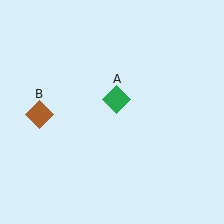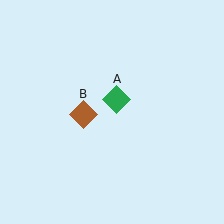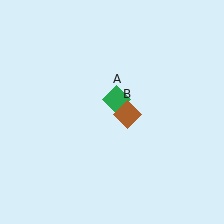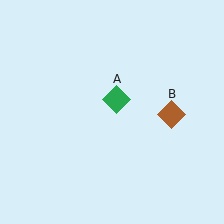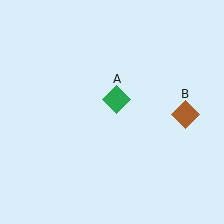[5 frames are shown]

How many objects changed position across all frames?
1 object changed position: brown diamond (object B).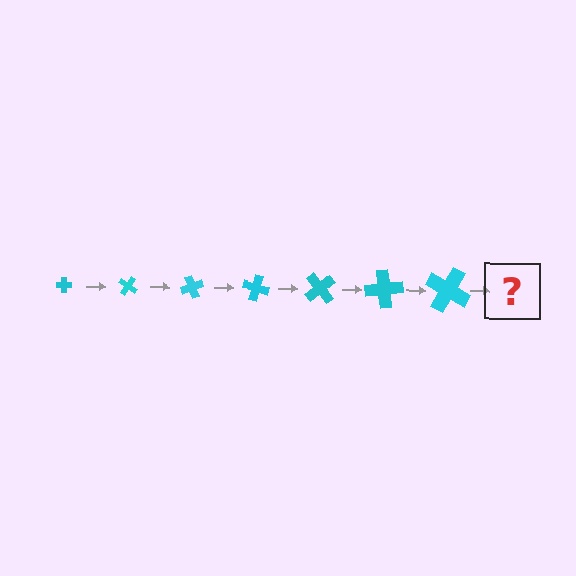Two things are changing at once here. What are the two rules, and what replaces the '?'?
The two rules are that the cross grows larger each step and it rotates 35 degrees each step. The '?' should be a cross, larger than the previous one and rotated 245 degrees from the start.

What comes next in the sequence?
The next element should be a cross, larger than the previous one and rotated 245 degrees from the start.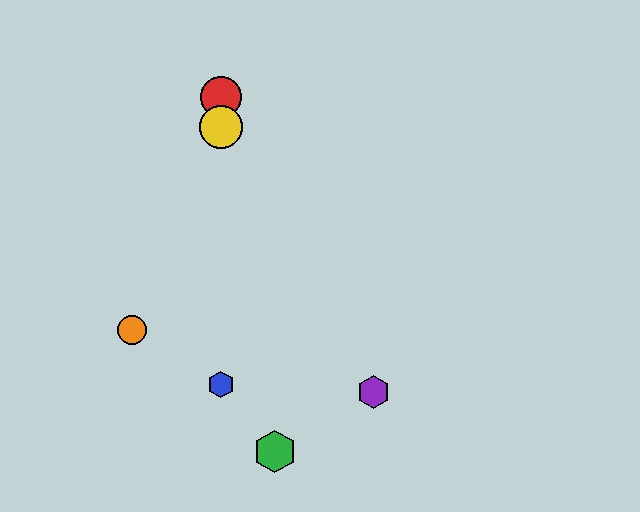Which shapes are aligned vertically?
The red circle, the blue hexagon, the yellow circle are aligned vertically.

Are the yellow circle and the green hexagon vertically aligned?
No, the yellow circle is at x≈221 and the green hexagon is at x≈275.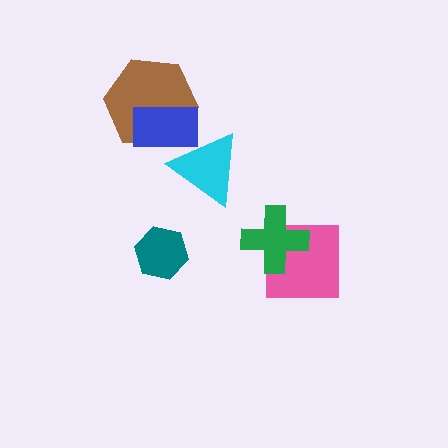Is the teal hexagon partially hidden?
No, no other shape covers it.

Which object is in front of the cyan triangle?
The blue rectangle is in front of the cyan triangle.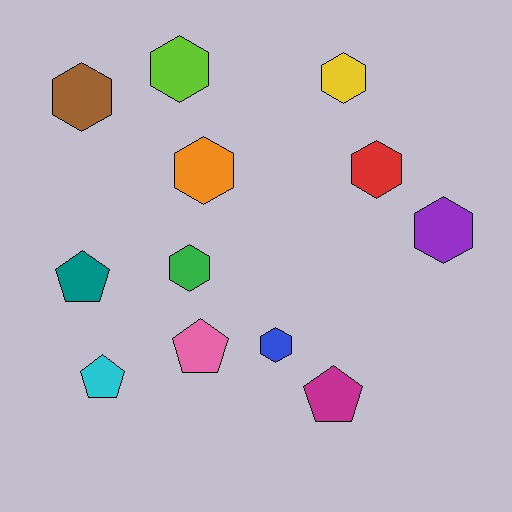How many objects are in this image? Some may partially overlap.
There are 12 objects.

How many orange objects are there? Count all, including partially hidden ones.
There is 1 orange object.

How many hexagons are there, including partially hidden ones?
There are 8 hexagons.